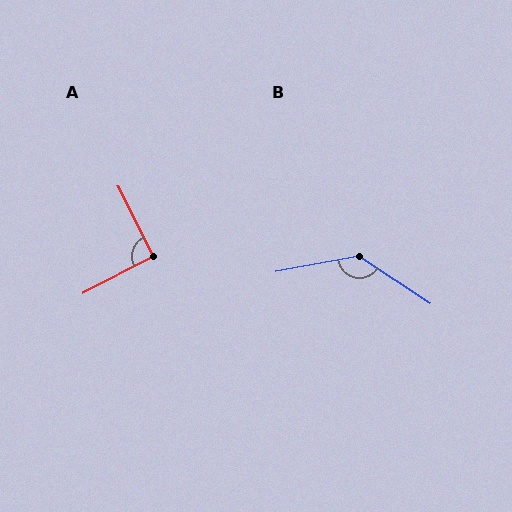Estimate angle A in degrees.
Approximately 90 degrees.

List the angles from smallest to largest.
A (90°), B (135°).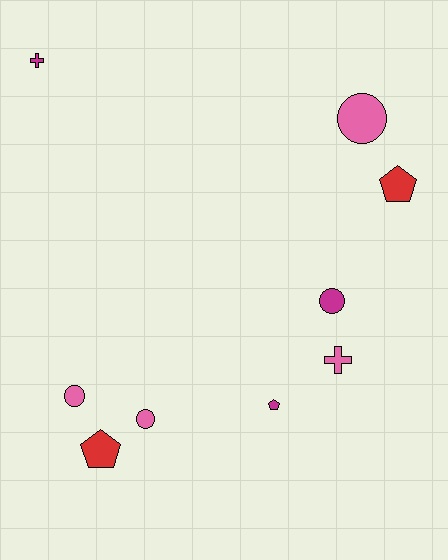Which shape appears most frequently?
Circle, with 4 objects.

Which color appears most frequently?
Pink, with 4 objects.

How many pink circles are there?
There are 3 pink circles.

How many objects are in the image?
There are 9 objects.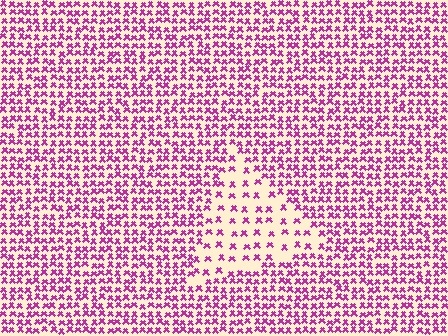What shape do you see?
I see a triangle.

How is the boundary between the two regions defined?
The boundary is defined by a change in element density (approximately 2.4x ratio). All elements are the same color, size, and shape.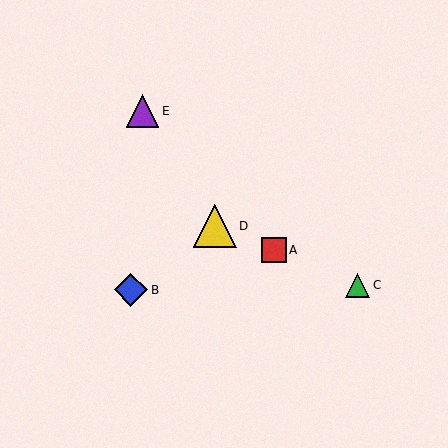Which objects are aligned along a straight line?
Objects A, C, D are aligned along a straight line.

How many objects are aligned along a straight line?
3 objects (A, C, D) are aligned along a straight line.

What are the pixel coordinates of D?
Object D is at (215, 226).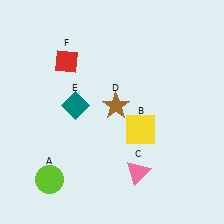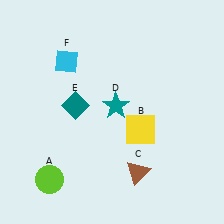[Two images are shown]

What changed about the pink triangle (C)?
In Image 1, C is pink. In Image 2, it changed to brown.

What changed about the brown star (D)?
In Image 1, D is brown. In Image 2, it changed to teal.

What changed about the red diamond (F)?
In Image 1, F is red. In Image 2, it changed to cyan.